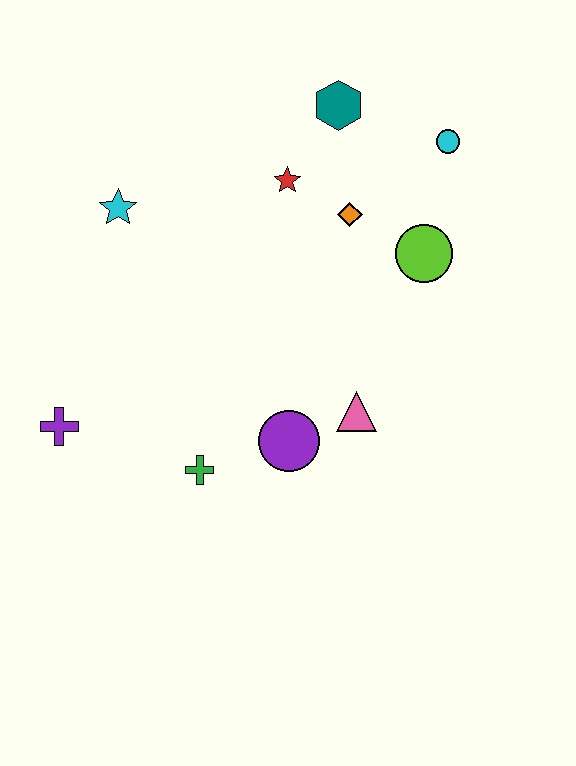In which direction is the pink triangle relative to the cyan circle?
The pink triangle is below the cyan circle.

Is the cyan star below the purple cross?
No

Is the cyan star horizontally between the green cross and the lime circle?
No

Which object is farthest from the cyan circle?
The purple cross is farthest from the cyan circle.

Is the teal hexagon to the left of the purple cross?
No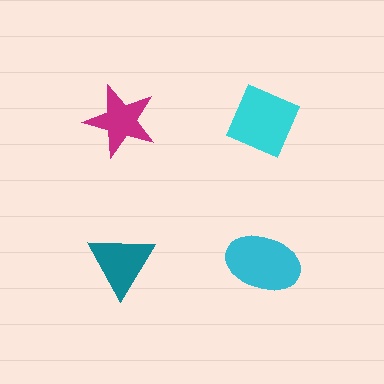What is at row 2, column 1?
A teal triangle.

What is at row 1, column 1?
A magenta star.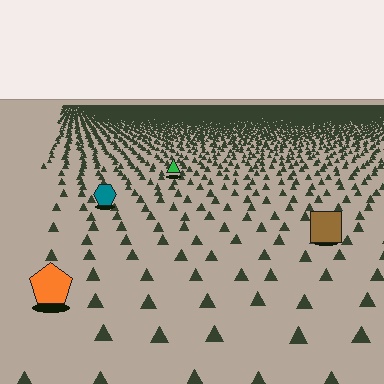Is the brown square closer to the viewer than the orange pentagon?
No. The orange pentagon is closer — you can tell from the texture gradient: the ground texture is coarser near it.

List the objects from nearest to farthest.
From nearest to farthest: the orange pentagon, the brown square, the teal hexagon, the green triangle.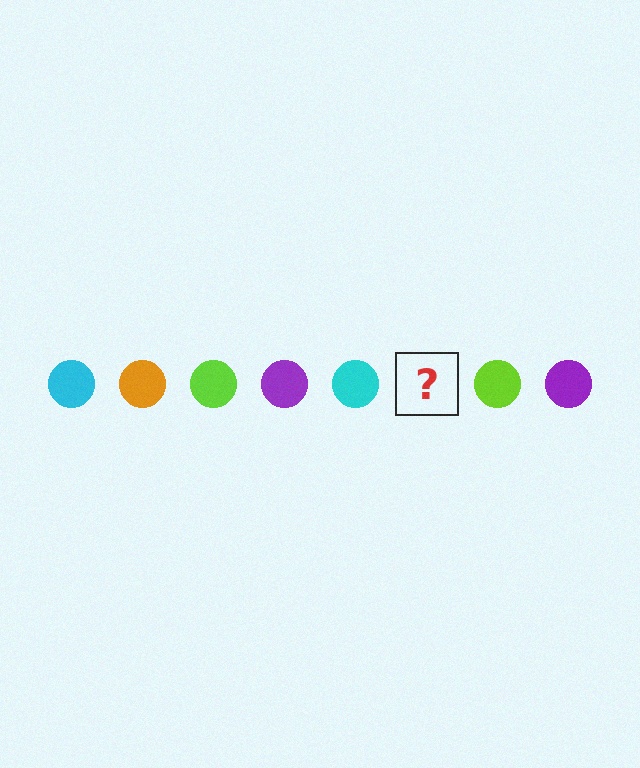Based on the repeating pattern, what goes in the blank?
The blank should be an orange circle.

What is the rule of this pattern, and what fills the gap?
The rule is that the pattern cycles through cyan, orange, lime, purple circles. The gap should be filled with an orange circle.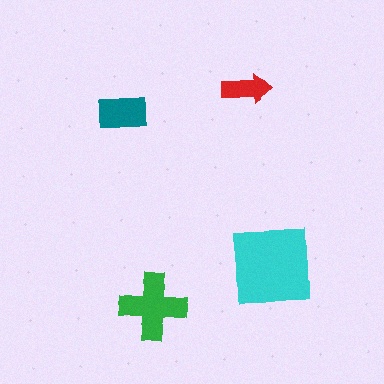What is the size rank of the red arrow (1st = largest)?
4th.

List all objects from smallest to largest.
The red arrow, the teal rectangle, the green cross, the cyan square.